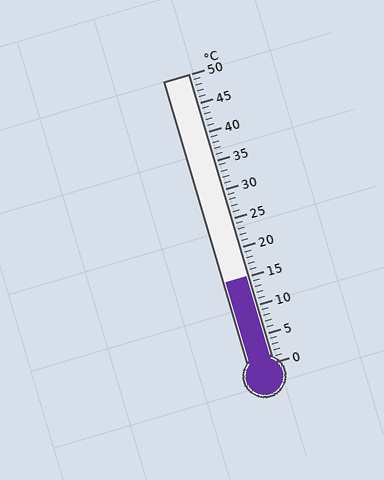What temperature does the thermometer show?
The thermometer shows approximately 15°C.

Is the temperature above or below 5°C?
The temperature is above 5°C.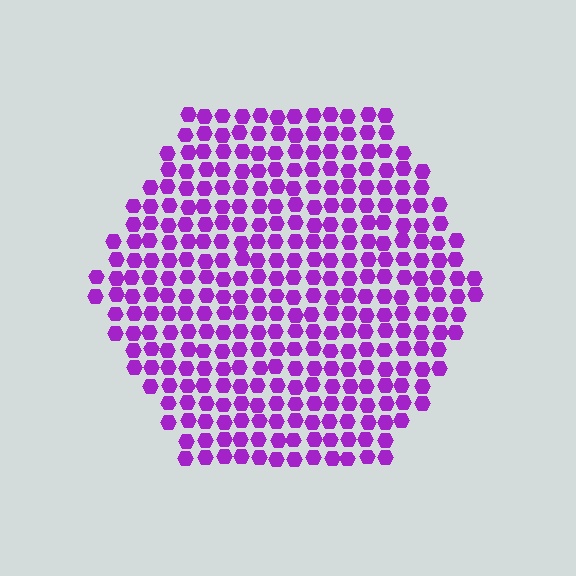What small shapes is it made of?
It is made of small hexagons.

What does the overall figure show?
The overall figure shows a hexagon.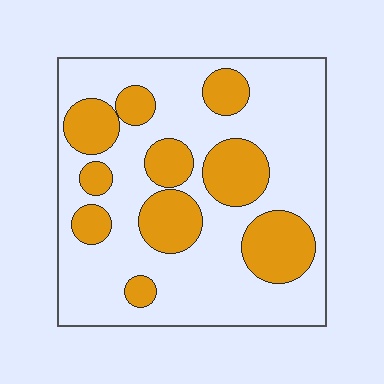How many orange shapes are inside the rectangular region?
10.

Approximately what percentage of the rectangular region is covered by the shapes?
Approximately 30%.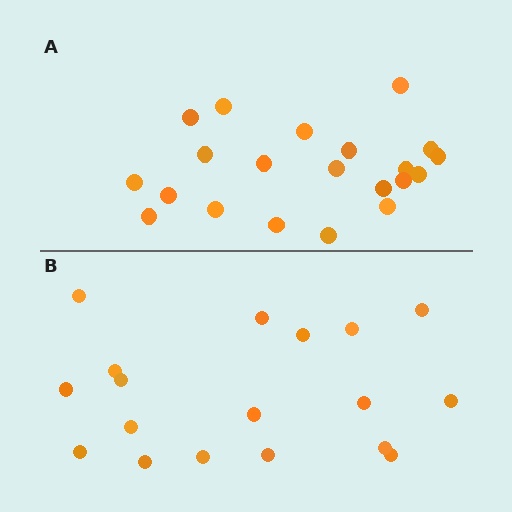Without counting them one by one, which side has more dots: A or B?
Region A (the top region) has more dots.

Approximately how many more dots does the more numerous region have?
Region A has just a few more — roughly 2 or 3 more dots than region B.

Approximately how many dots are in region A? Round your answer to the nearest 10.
About 20 dots. (The exact count is 21, which rounds to 20.)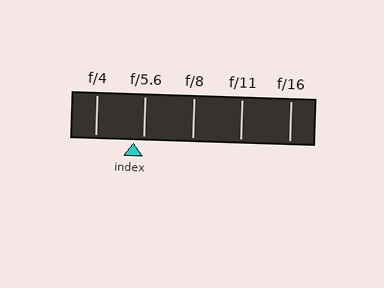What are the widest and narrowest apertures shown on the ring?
The widest aperture shown is f/4 and the narrowest is f/16.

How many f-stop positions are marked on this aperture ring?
There are 5 f-stop positions marked.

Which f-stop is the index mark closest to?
The index mark is closest to f/5.6.